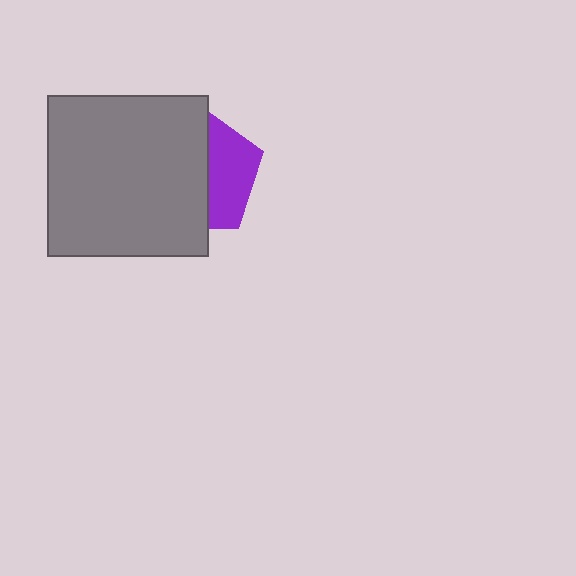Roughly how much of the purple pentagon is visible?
A small part of it is visible (roughly 38%).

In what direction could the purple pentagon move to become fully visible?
The purple pentagon could move right. That would shift it out from behind the gray square entirely.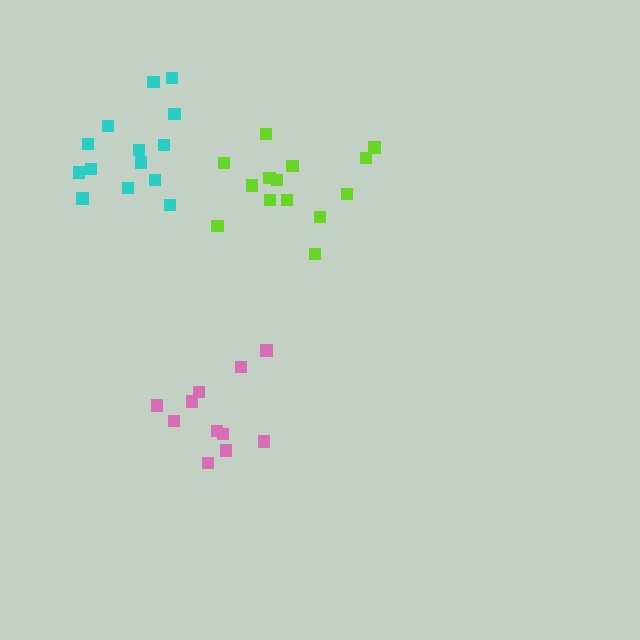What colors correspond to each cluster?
The clusters are colored: lime, pink, cyan.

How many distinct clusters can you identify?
There are 3 distinct clusters.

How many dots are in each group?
Group 1: 14 dots, Group 2: 11 dots, Group 3: 14 dots (39 total).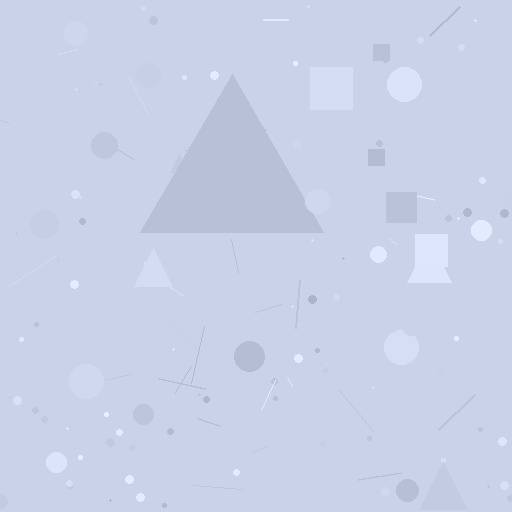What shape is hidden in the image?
A triangle is hidden in the image.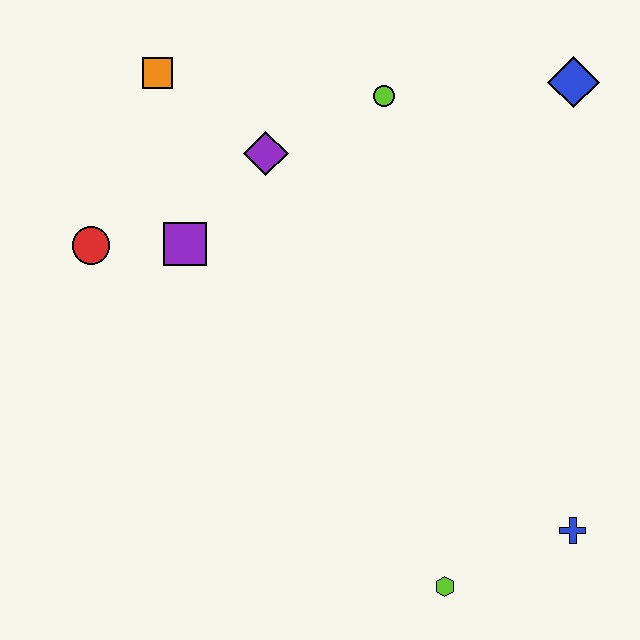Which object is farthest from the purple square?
The blue cross is farthest from the purple square.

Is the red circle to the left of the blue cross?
Yes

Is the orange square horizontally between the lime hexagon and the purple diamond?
No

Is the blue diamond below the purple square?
No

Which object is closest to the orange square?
The purple diamond is closest to the orange square.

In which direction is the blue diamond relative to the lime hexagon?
The blue diamond is above the lime hexagon.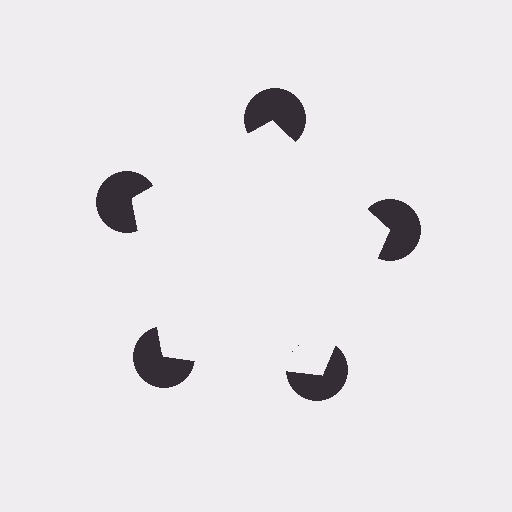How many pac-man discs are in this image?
There are 5 — one at each vertex of the illusory pentagon.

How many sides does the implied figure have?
5 sides.